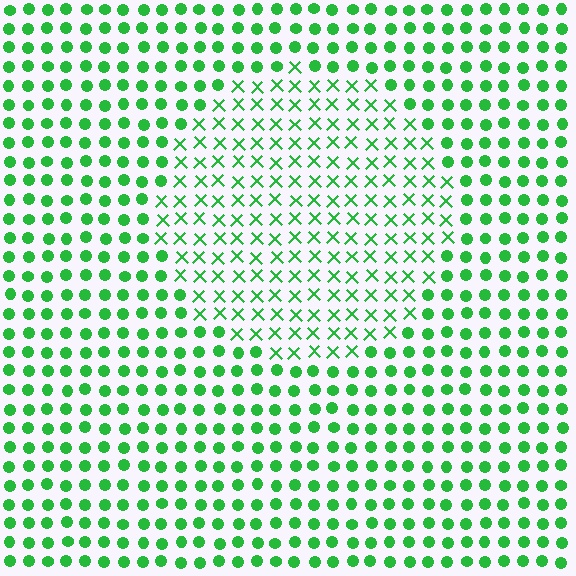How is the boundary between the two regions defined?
The boundary is defined by a change in element shape: X marks inside vs. circles outside. All elements share the same color and spacing.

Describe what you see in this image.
The image is filled with small green elements arranged in a uniform grid. A circle-shaped region contains X marks, while the surrounding area contains circles. The boundary is defined purely by the change in element shape.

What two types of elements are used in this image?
The image uses X marks inside the circle region and circles outside it.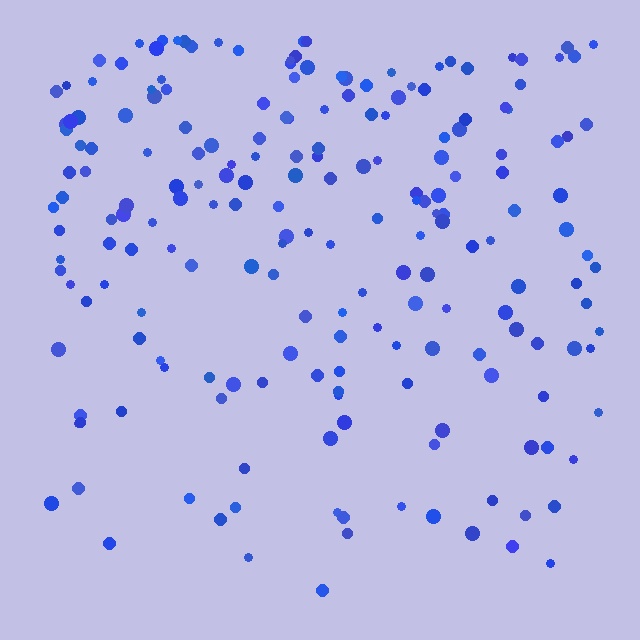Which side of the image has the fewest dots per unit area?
The bottom.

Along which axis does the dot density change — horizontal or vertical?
Vertical.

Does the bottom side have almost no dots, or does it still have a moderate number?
Still a moderate number, just noticeably fewer than the top.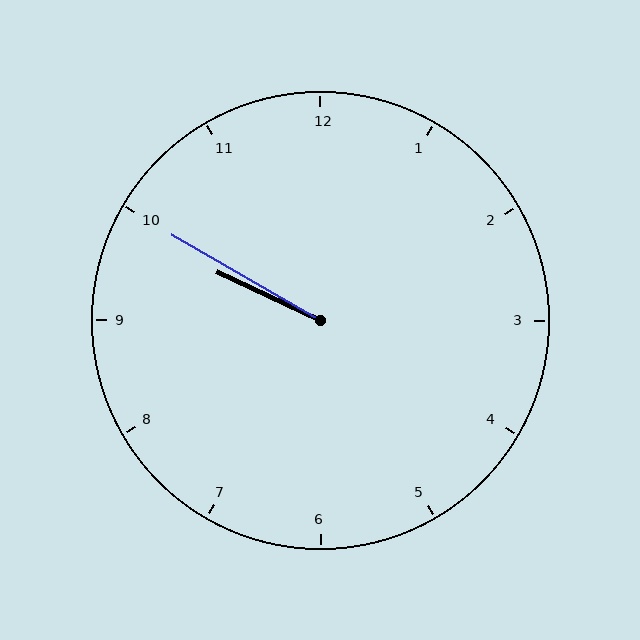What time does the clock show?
9:50.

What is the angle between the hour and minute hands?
Approximately 5 degrees.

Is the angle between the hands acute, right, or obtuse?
It is acute.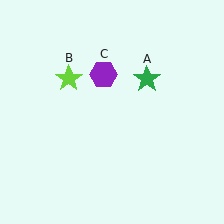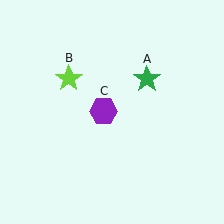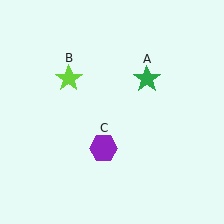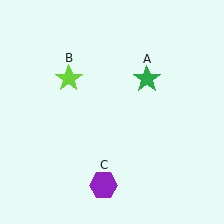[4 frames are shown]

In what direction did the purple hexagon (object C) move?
The purple hexagon (object C) moved down.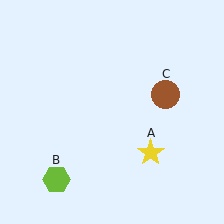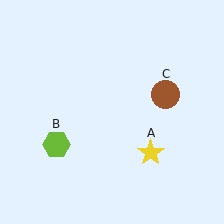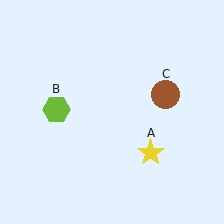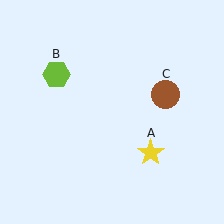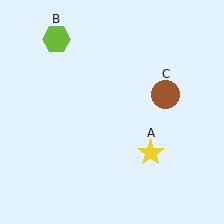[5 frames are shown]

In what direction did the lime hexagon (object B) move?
The lime hexagon (object B) moved up.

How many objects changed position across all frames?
1 object changed position: lime hexagon (object B).